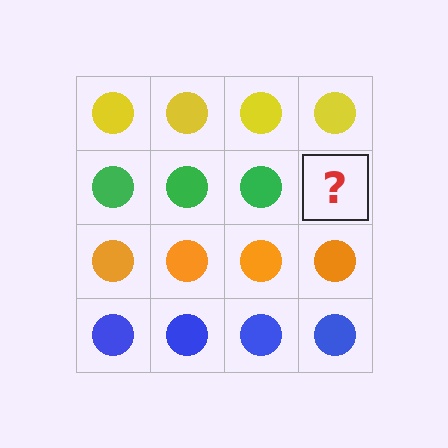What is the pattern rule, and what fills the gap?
The rule is that each row has a consistent color. The gap should be filled with a green circle.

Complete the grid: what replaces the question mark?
The question mark should be replaced with a green circle.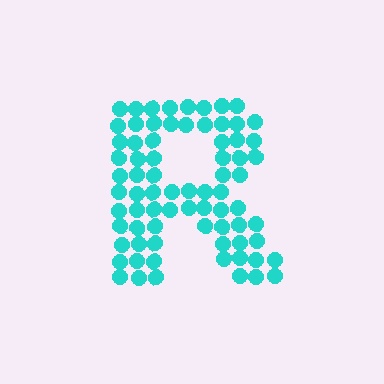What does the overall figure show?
The overall figure shows the letter R.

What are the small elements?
The small elements are circles.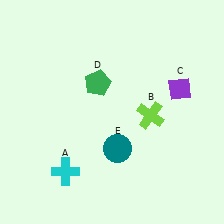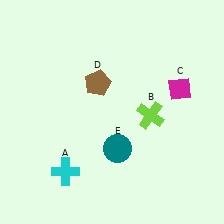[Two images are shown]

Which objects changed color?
C changed from purple to magenta. D changed from green to brown.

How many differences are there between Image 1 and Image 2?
There are 2 differences between the two images.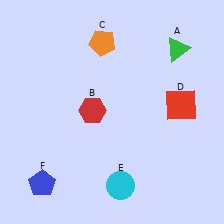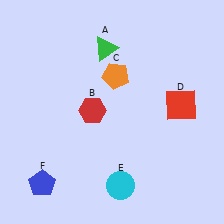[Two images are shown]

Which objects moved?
The objects that moved are: the green triangle (A), the orange pentagon (C).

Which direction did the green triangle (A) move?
The green triangle (A) moved left.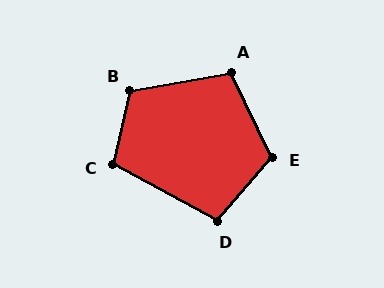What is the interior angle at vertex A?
Approximately 106 degrees (obtuse).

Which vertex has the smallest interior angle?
D, at approximately 102 degrees.